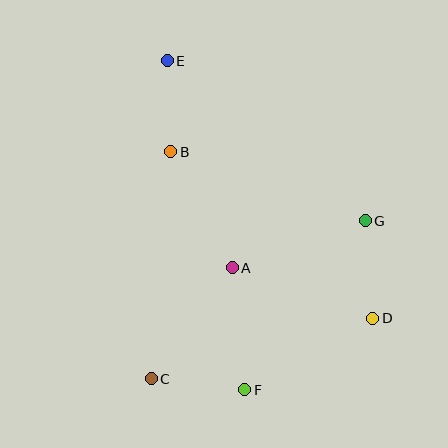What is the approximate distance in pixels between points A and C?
The distance between A and C is approximately 137 pixels.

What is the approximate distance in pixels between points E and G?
The distance between E and G is approximately 254 pixels.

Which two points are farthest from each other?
Points E and F are farthest from each other.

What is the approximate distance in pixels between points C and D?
The distance between C and D is approximately 229 pixels.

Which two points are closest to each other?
Points B and E are closest to each other.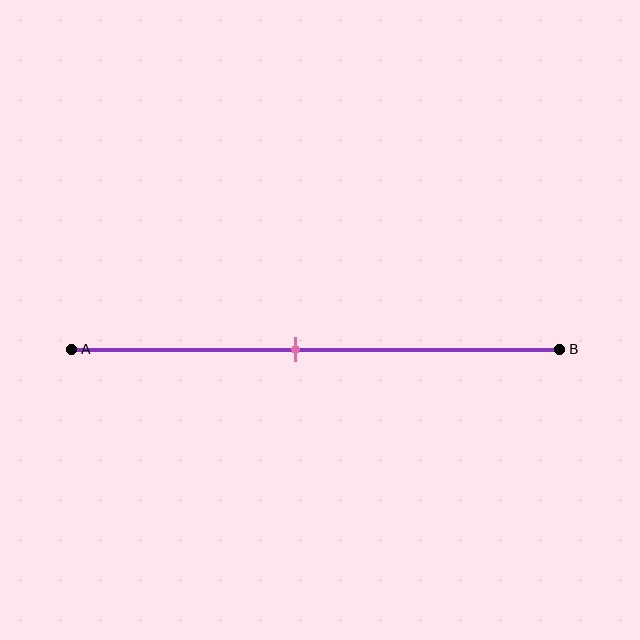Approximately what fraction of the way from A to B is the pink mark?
The pink mark is approximately 45% of the way from A to B.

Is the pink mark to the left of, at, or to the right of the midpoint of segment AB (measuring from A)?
The pink mark is to the left of the midpoint of segment AB.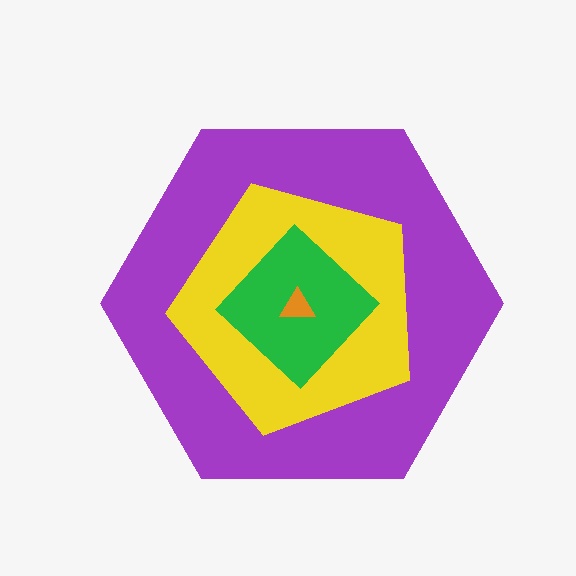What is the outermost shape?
The purple hexagon.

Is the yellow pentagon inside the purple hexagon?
Yes.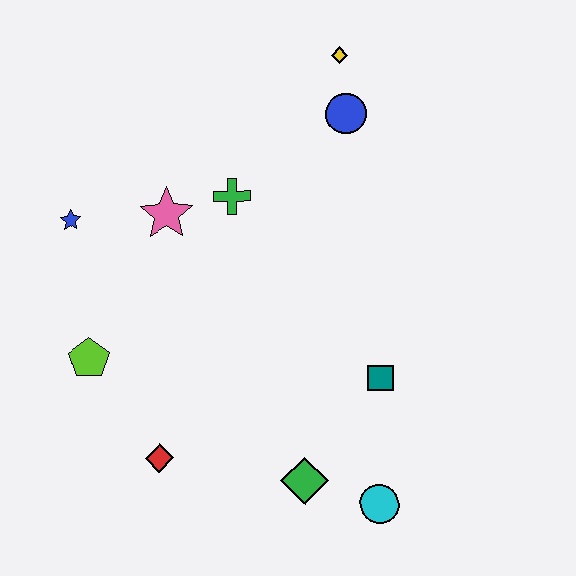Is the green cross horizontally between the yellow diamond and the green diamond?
No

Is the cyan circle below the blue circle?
Yes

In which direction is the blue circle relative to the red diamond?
The blue circle is above the red diamond.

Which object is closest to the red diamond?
The lime pentagon is closest to the red diamond.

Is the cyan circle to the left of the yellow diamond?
No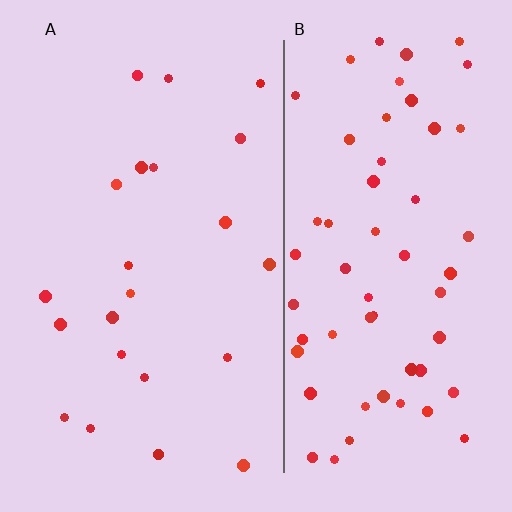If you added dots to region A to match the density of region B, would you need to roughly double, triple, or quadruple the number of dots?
Approximately triple.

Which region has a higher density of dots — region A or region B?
B (the right).